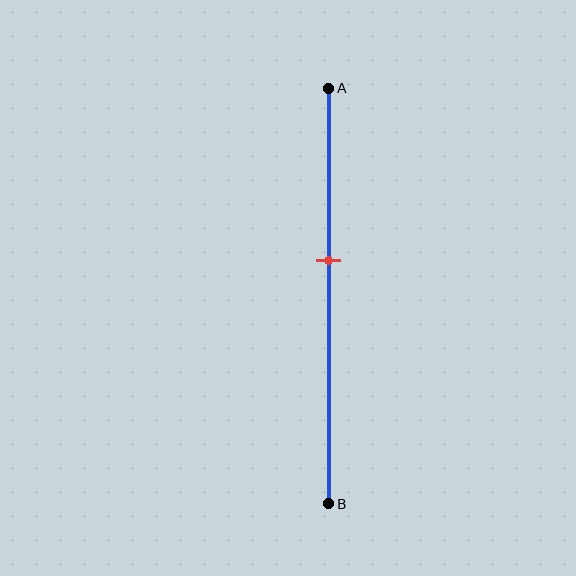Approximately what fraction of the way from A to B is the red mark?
The red mark is approximately 40% of the way from A to B.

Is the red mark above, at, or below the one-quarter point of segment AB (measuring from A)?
The red mark is below the one-quarter point of segment AB.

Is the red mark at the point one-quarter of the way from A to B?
No, the mark is at about 40% from A, not at the 25% one-quarter point.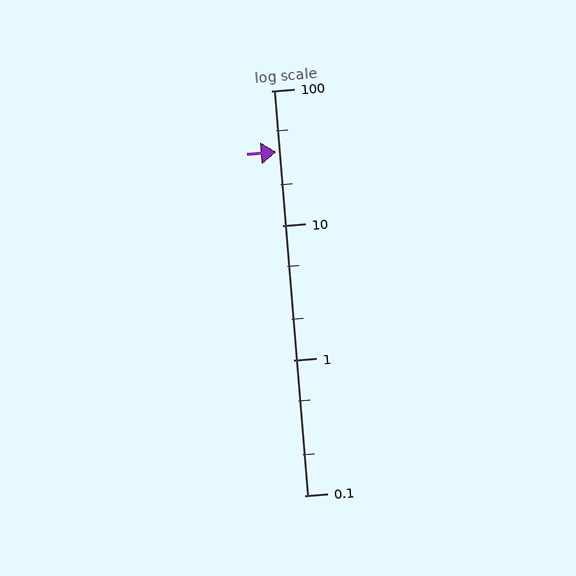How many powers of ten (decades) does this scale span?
The scale spans 3 decades, from 0.1 to 100.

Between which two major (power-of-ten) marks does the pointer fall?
The pointer is between 10 and 100.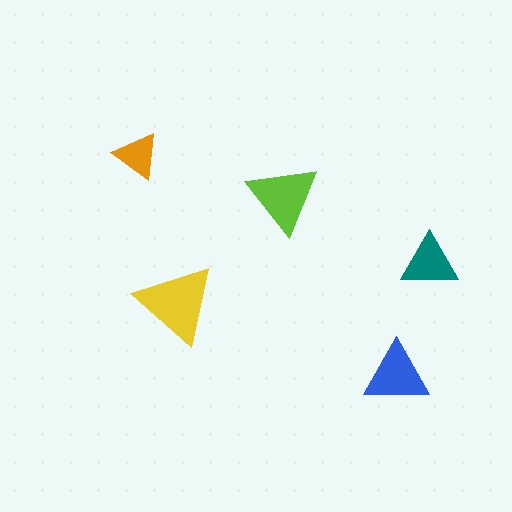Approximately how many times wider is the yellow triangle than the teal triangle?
About 1.5 times wider.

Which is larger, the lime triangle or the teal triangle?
The lime one.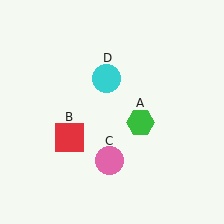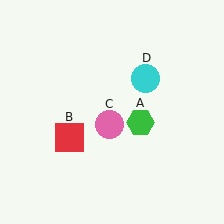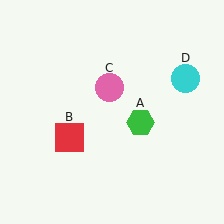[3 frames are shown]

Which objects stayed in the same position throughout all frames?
Green hexagon (object A) and red square (object B) remained stationary.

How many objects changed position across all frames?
2 objects changed position: pink circle (object C), cyan circle (object D).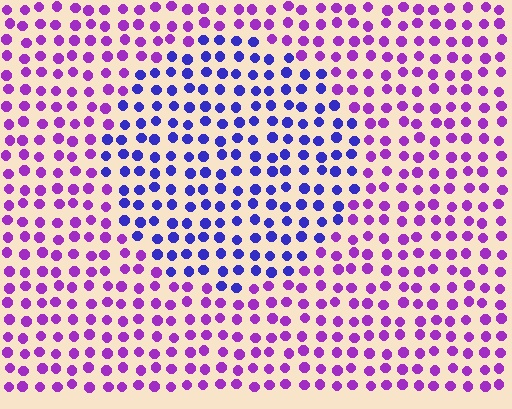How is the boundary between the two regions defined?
The boundary is defined purely by a slight shift in hue (about 43 degrees). Spacing, size, and orientation are identical on both sides.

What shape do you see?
I see a circle.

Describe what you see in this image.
The image is filled with small purple elements in a uniform arrangement. A circle-shaped region is visible where the elements are tinted to a slightly different hue, forming a subtle color boundary.